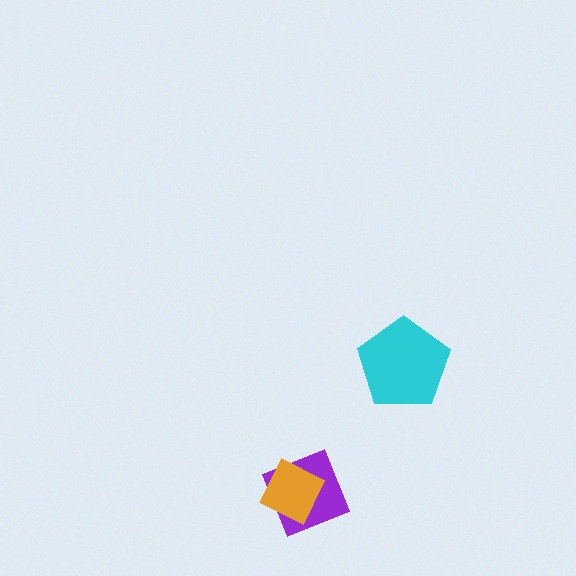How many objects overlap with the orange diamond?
1 object overlaps with the orange diamond.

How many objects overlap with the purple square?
1 object overlaps with the purple square.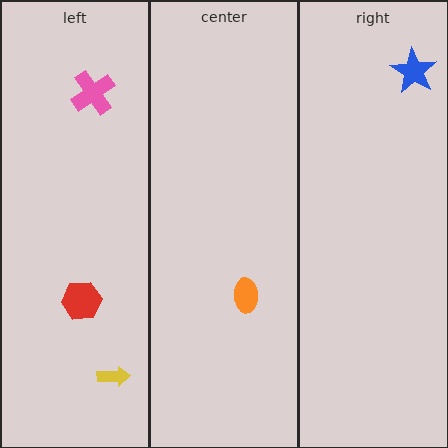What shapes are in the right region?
The blue star.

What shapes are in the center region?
The orange ellipse.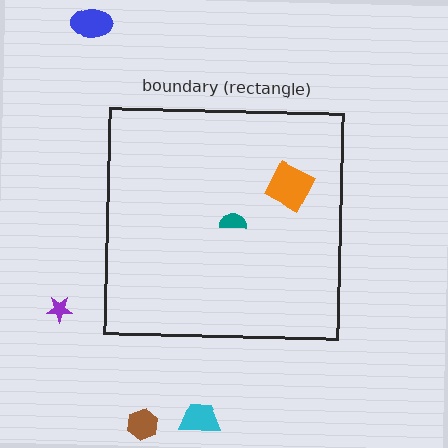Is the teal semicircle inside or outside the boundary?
Inside.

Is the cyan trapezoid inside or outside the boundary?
Outside.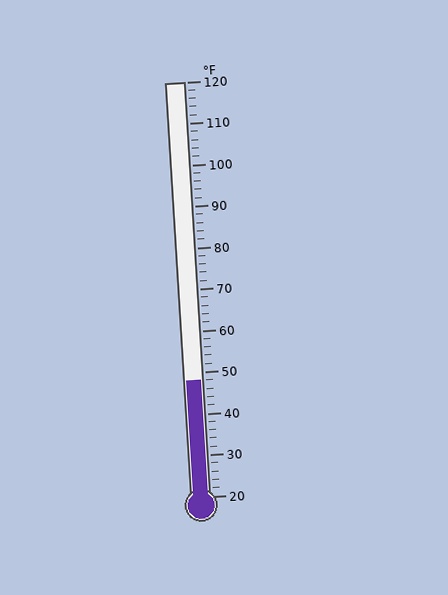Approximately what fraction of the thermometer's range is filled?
The thermometer is filled to approximately 30% of its range.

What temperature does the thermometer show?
The thermometer shows approximately 48°F.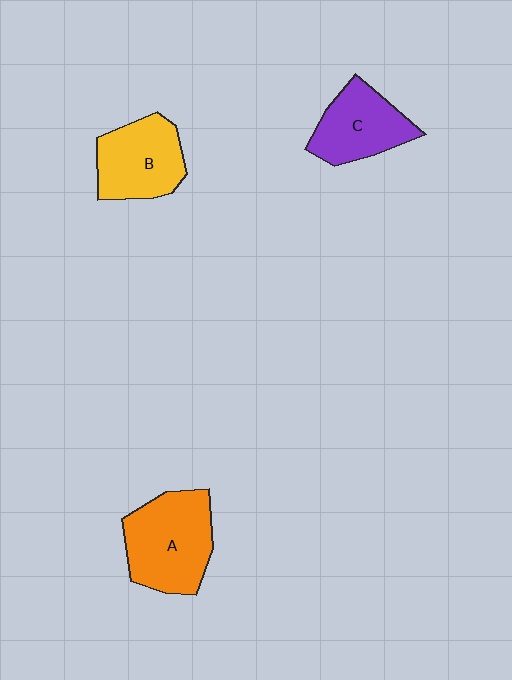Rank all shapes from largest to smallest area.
From largest to smallest: A (orange), B (yellow), C (purple).